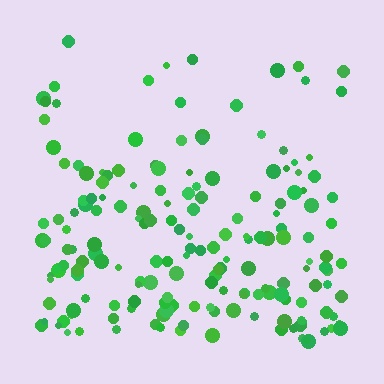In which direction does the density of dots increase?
From top to bottom, with the bottom side densest.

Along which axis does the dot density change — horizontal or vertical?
Vertical.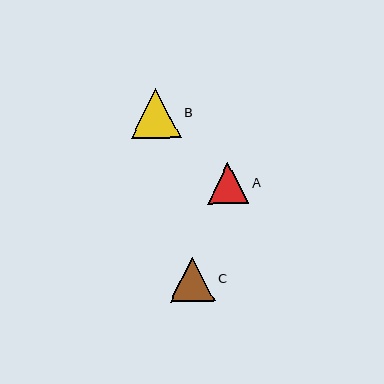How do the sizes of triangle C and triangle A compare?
Triangle C and triangle A are approximately the same size.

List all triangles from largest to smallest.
From largest to smallest: B, C, A.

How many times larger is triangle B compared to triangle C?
Triangle B is approximately 1.1 times the size of triangle C.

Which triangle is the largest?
Triangle B is the largest with a size of approximately 50 pixels.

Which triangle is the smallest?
Triangle A is the smallest with a size of approximately 41 pixels.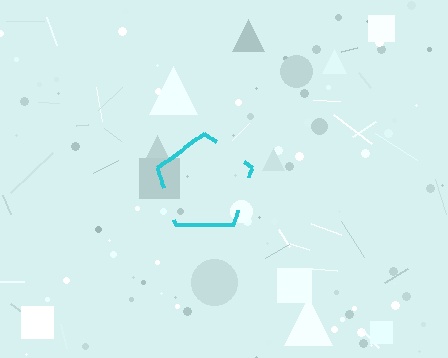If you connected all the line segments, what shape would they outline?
They would outline a pentagon.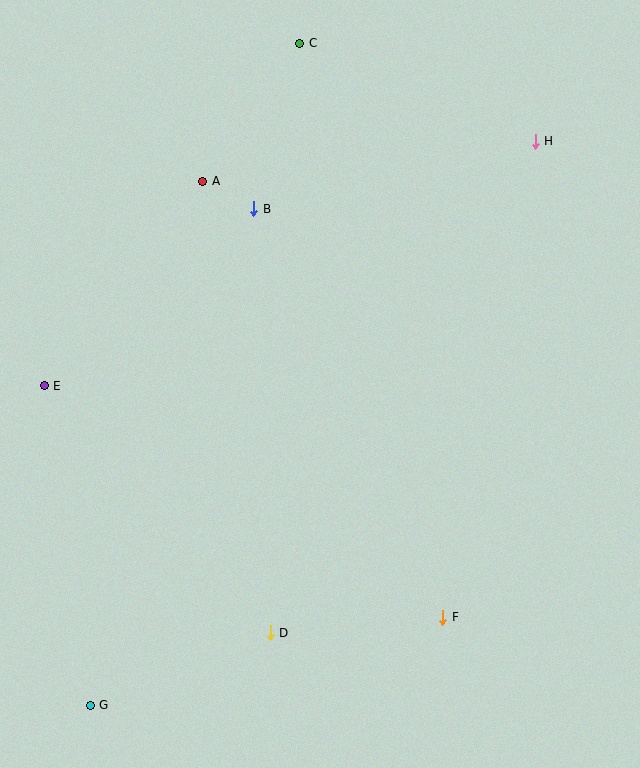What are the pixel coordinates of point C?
Point C is at (300, 43).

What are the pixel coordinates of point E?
Point E is at (44, 386).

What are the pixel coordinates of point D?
Point D is at (270, 633).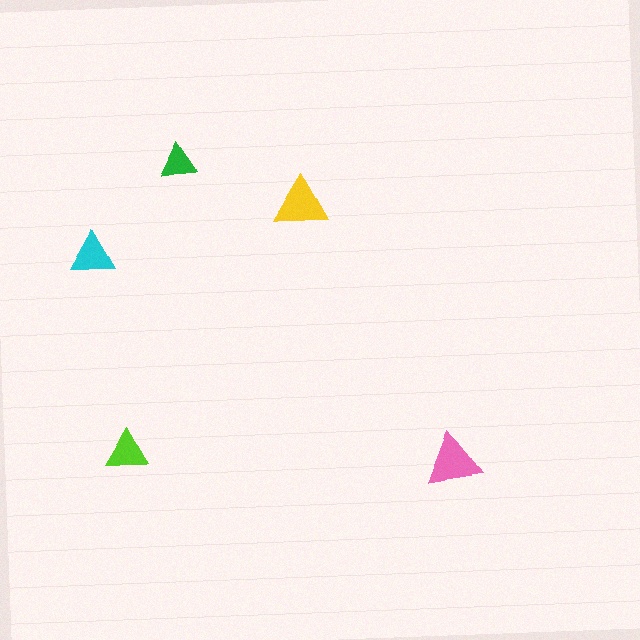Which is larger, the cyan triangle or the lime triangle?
The cyan one.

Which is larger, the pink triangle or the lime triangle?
The pink one.